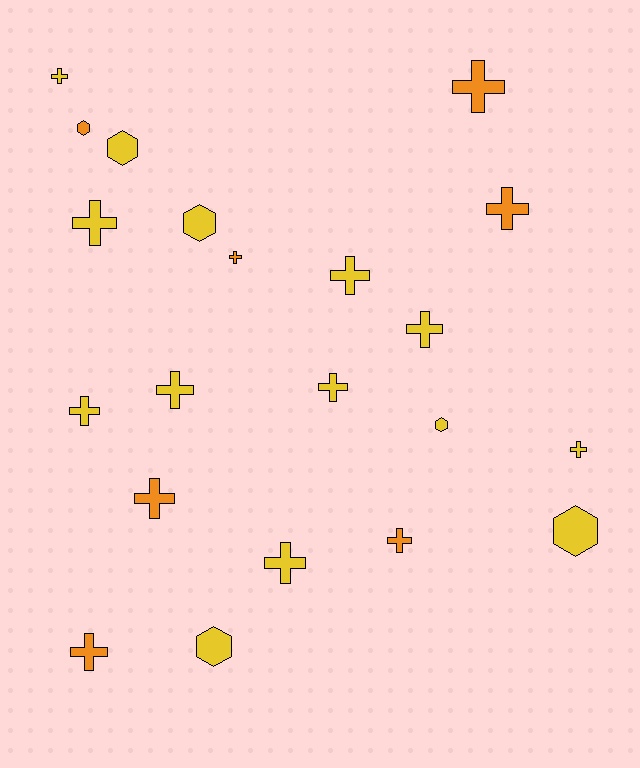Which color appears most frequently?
Yellow, with 14 objects.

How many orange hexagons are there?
There is 1 orange hexagon.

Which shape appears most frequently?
Cross, with 15 objects.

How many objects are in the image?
There are 21 objects.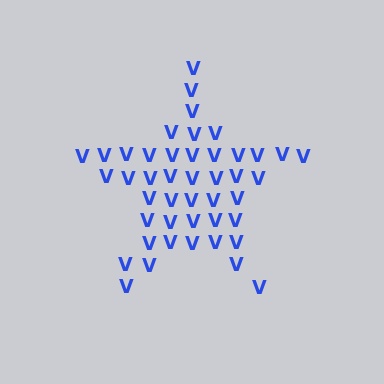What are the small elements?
The small elements are letter V's.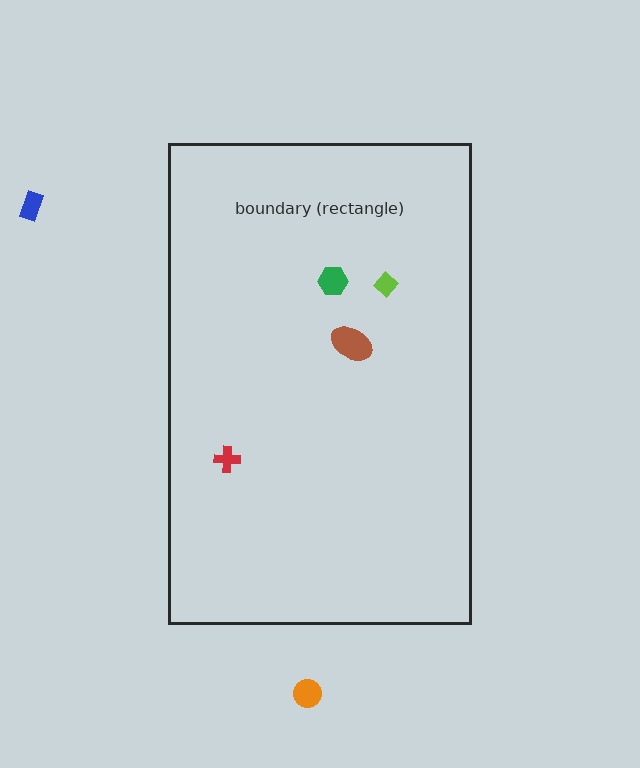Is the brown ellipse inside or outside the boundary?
Inside.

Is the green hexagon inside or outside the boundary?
Inside.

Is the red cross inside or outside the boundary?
Inside.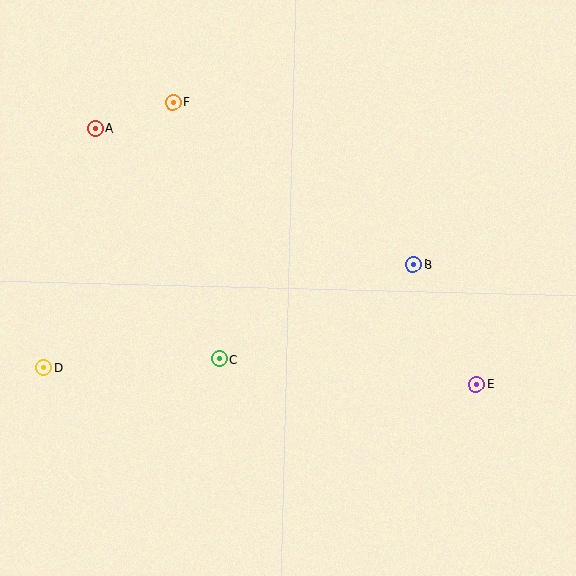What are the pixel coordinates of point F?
Point F is at (173, 102).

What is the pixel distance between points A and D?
The distance between A and D is 245 pixels.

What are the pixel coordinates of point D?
Point D is at (44, 368).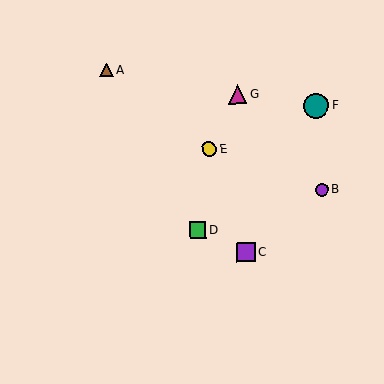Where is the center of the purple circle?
The center of the purple circle is at (322, 190).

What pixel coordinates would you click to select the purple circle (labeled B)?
Click at (322, 190) to select the purple circle B.